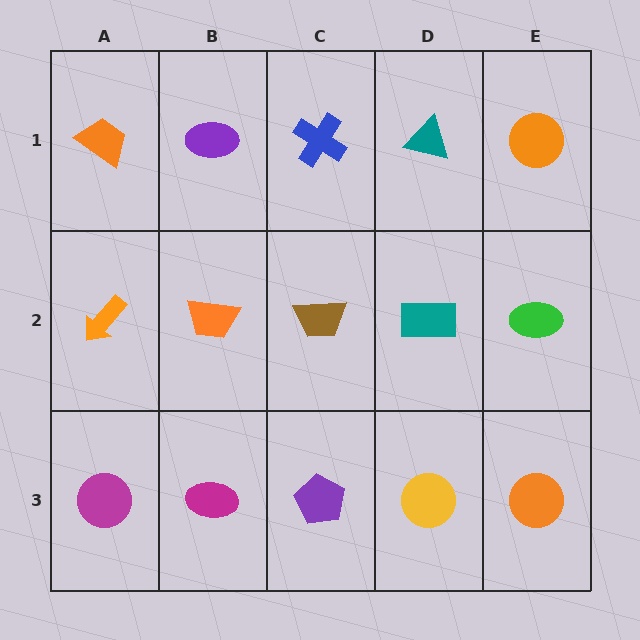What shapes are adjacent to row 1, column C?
A brown trapezoid (row 2, column C), a purple ellipse (row 1, column B), a teal triangle (row 1, column D).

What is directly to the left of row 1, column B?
An orange trapezoid.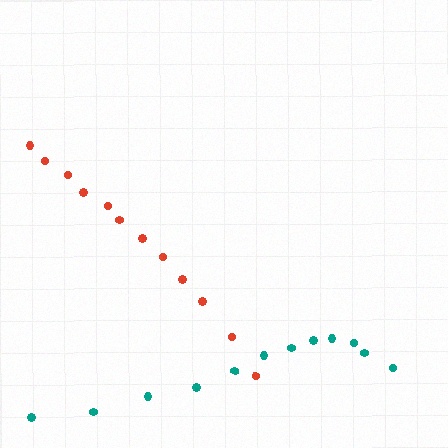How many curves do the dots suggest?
There are 2 distinct paths.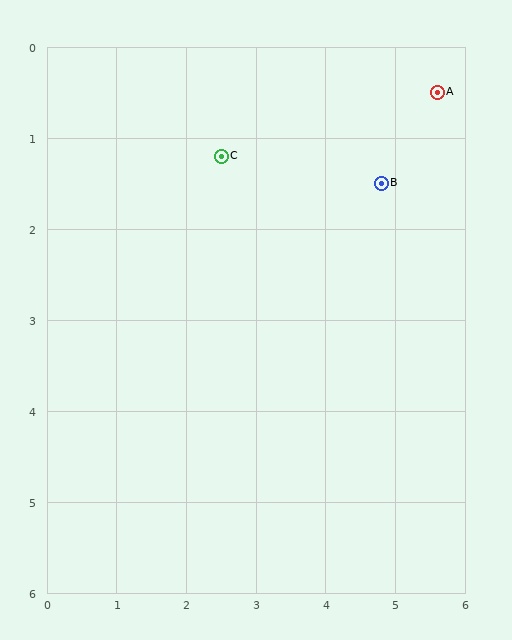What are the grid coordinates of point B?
Point B is at approximately (4.8, 1.5).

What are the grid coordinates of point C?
Point C is at approximately (2.5, 1.2).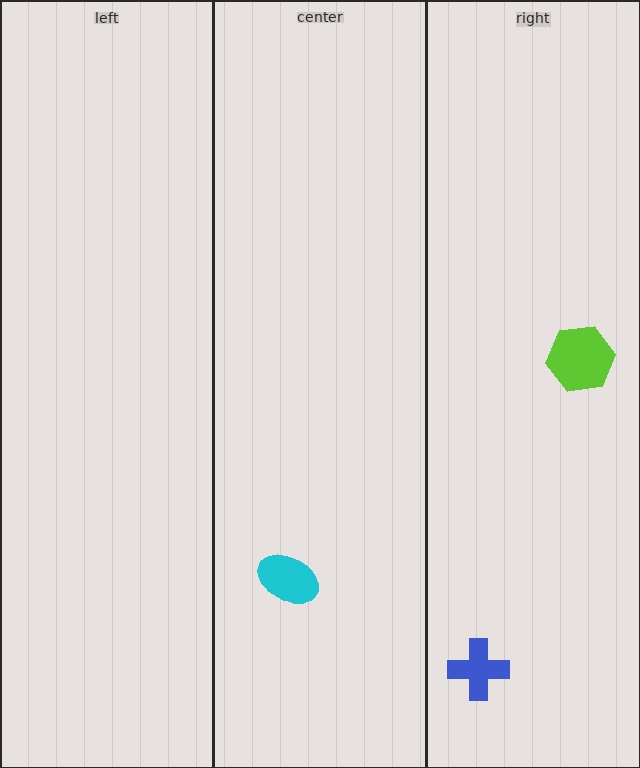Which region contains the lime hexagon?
The right region.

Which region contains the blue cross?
The right region.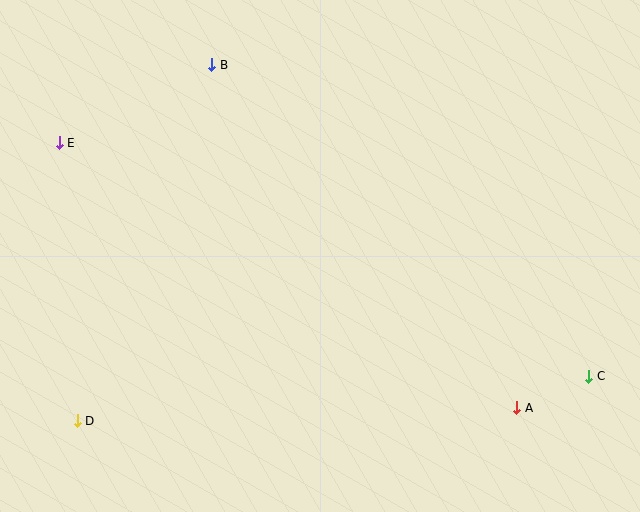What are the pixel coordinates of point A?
Point A is at (517, 408).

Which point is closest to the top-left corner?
Point E is closest to the top-left corner.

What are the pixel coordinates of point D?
Point D is at (77, 421).